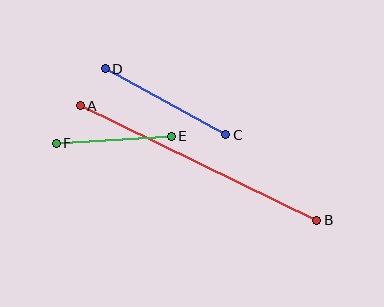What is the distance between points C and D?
The distance is approximately 138 pixels.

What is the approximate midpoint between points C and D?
The midpoint is at approximately (165, 102) pixels.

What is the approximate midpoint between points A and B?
The midpoint is at approximately (198, 163) pixels.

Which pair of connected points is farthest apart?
Points A and B are farthest apart.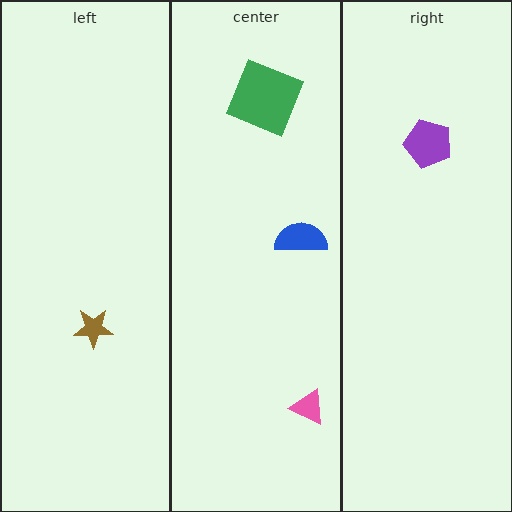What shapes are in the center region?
The blue semicircle, the pink triangle, the green square.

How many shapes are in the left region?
1.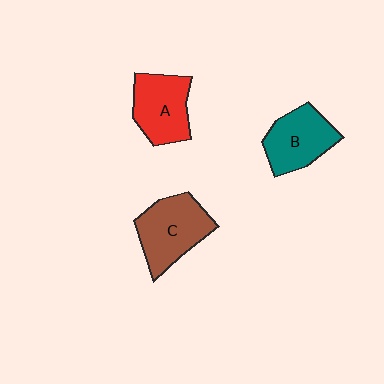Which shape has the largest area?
Shape C (brown).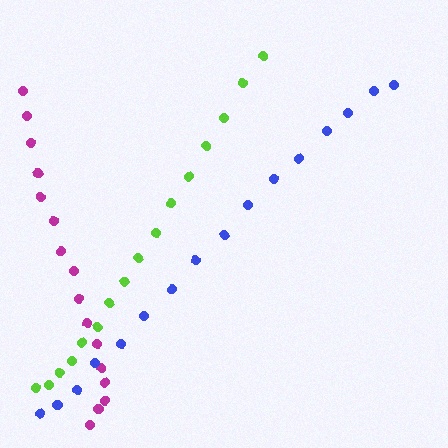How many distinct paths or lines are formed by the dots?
There are 3 distinct paths.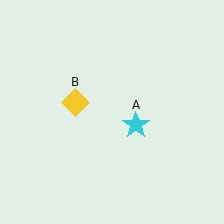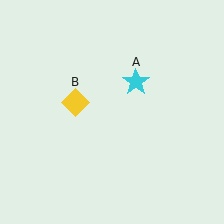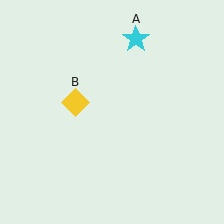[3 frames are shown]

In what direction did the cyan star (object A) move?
The cyan star (object A) moved up.